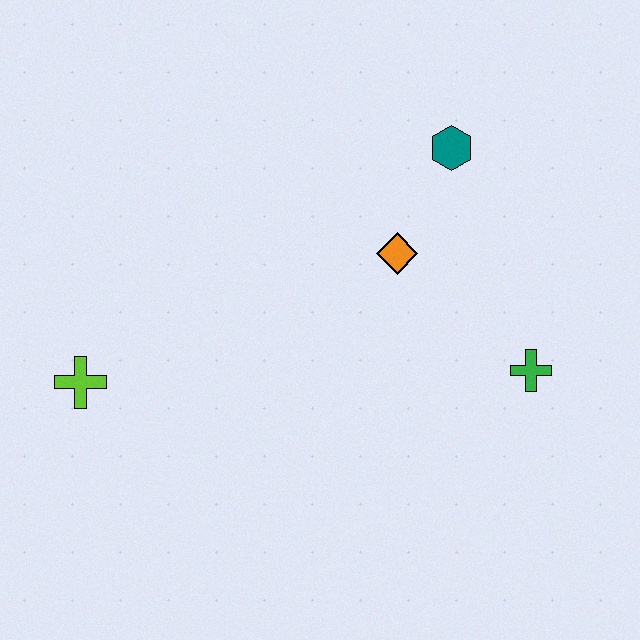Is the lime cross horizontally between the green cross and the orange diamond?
No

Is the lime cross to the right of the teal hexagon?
No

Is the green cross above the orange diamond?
No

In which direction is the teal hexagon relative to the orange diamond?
The teal hexagon is above the orange diamond.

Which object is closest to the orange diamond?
The teal hexagon is closest to the orange diamond.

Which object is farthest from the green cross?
The lime cross is farthest from the green cross.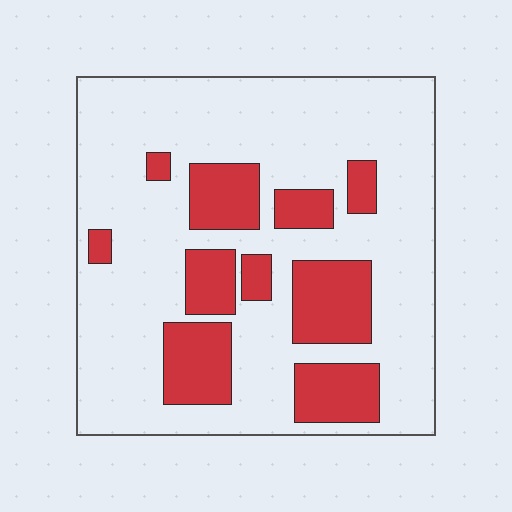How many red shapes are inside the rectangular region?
10.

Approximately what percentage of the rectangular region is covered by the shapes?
Approximately 25%.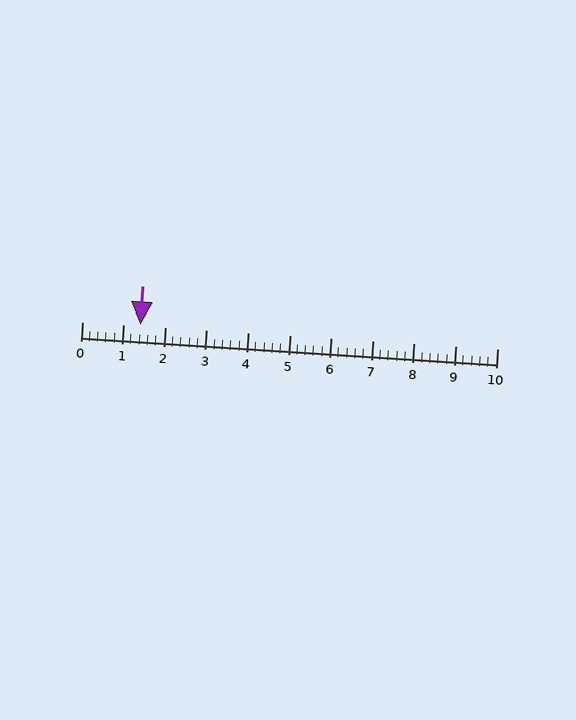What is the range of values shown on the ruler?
The ruler shows values from 0 to 10.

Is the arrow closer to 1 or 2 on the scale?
The arrow is closer to 1.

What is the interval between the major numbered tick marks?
The major tick marks are spaced 1 units apart.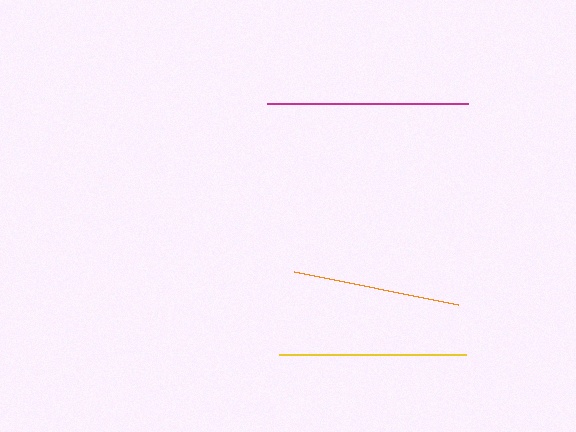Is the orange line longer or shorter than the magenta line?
The magenta line is longer than the orange line.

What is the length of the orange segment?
The orange segment is approximately 167 pixels long.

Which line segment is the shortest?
The orange line is the shortest at approximately 167 pixels.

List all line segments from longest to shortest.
From longest to shortest: magenta, yellow, orange.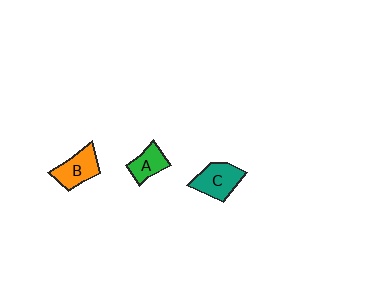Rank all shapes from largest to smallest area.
From largest to smallest: C (teal), B (orange), A (green).